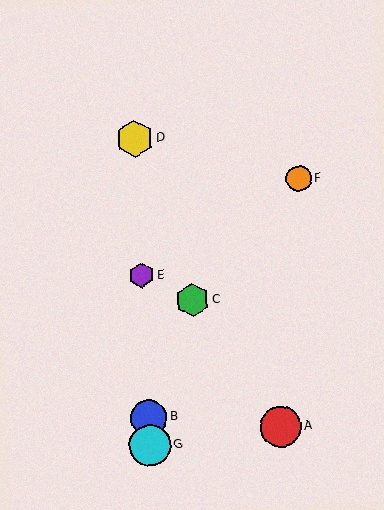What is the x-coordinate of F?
Object F is at x≈299.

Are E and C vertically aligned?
No, E is at x≈142 and C is at x≈192.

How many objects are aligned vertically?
4 objects (B, D, E, G) are aligned vertically.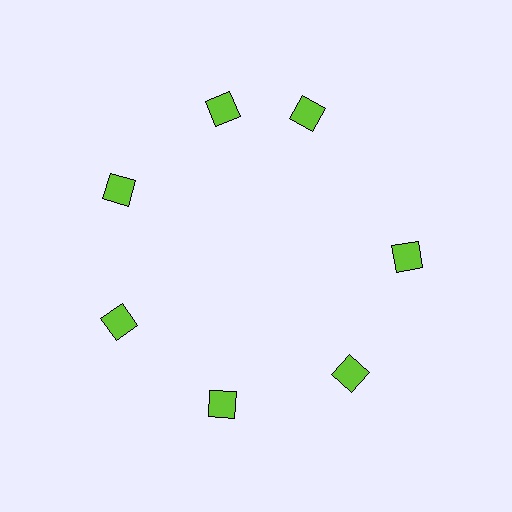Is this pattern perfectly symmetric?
No. The 7 lime squares are arranged in a ring, but one element near the 1 o'clock position is rotated out of alignment along the ring, breaking the 7-fold rotational symmetry.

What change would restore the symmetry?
The symmetry would be restored by rotating it back into even spacing with its neighbors so that all 7 squares sit at equal angles and equal distance from the center.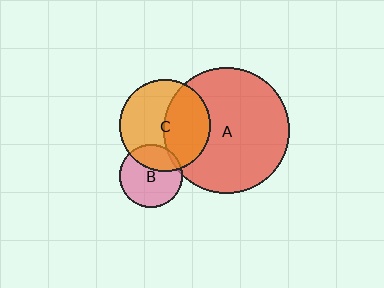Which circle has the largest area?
Circle A (red).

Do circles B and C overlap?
Yes.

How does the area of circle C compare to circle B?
Approximately 2.1 times.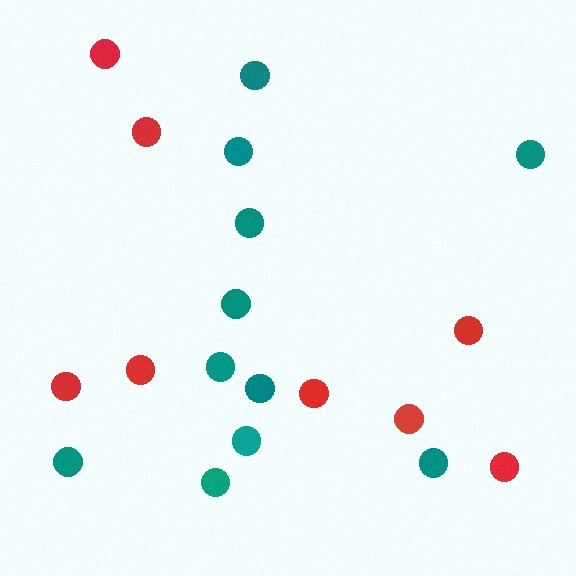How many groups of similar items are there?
There are 2 groups: one group of red circles (8) and one group of teal circles (11).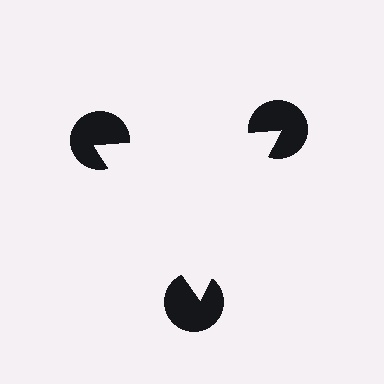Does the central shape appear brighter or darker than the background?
It typically appears slightly brighter than the background, even though no actual brightness change is drawn.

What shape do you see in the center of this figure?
An illusory triangle — its edges are inferred from the aligned wedge cuts in the pac-man discs, not physically drawn.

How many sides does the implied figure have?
3 sides.